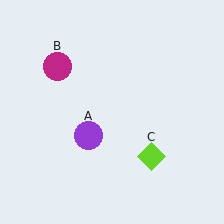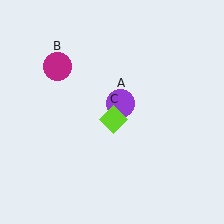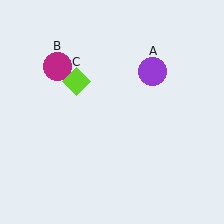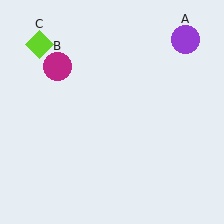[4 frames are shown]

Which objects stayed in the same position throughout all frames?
Magenta circle (object B) remained stationary.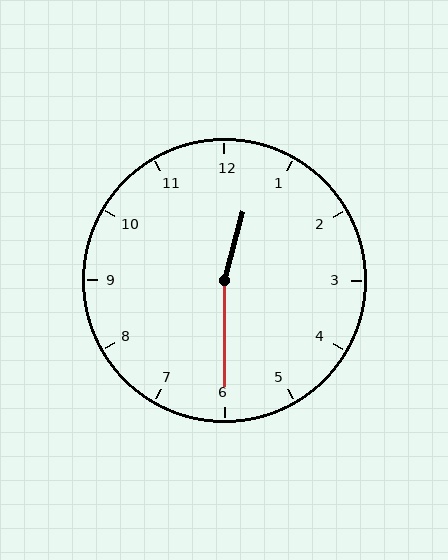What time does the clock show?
12:30.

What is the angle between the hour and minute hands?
Approximately 165 degrees.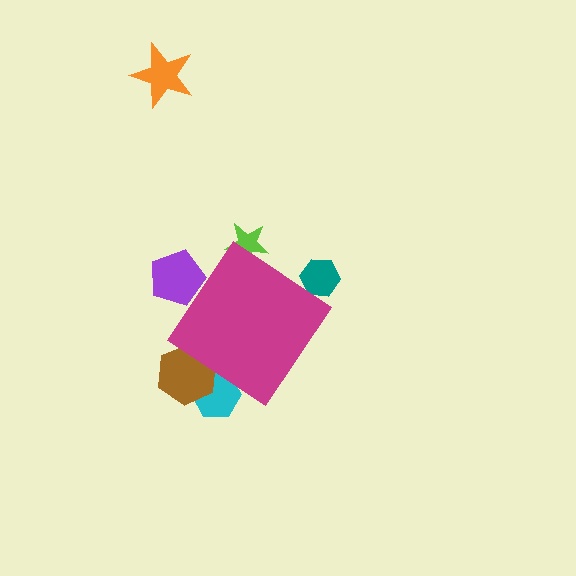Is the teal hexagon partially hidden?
Yes, the teal hexagon is partially hidden behind the magenta diamond.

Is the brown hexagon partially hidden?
Yes, the brown hexagon is partially hidden behind the magenta diamond.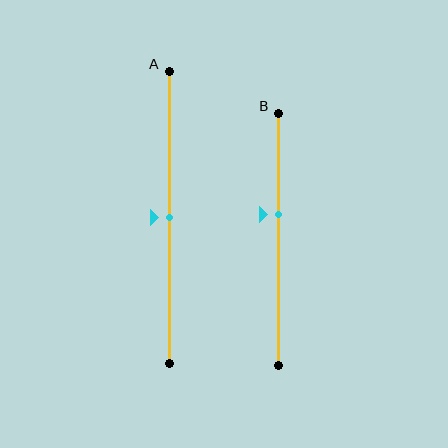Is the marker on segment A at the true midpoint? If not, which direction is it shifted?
Yes, the marker on segment A is at the true midpoint.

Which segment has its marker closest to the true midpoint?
Segment A has its marker closest to the true midpoint.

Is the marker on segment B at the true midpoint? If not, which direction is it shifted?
No, the marker on segment B is shifted upward by about 10% of the segment length.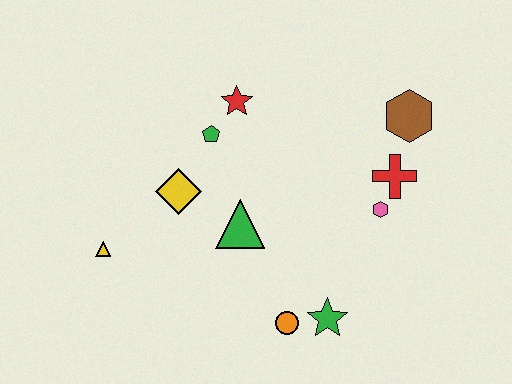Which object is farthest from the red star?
The green star is farthest from the red star.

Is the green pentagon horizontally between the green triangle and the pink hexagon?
No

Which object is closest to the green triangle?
The yellow diamond is closest to the green triangle.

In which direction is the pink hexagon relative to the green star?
The pink hexagon is above the green star.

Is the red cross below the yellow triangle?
No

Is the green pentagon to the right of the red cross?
No